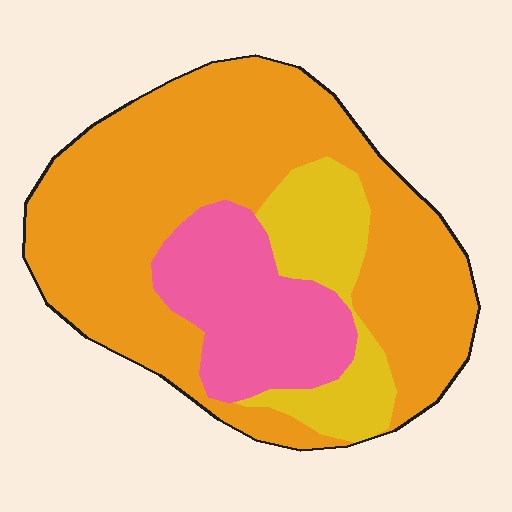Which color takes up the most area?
Orange, at roughly 65%.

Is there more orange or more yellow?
Orange.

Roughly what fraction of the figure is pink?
Pink takes up about one fifth (1/5) of the figure.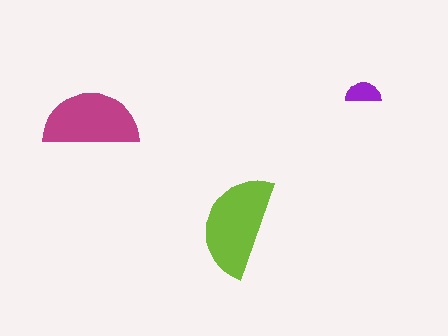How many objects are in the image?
There are 3 objects in the image.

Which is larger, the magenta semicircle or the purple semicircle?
The magenta one.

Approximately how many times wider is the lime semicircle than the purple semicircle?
About 3 times wider.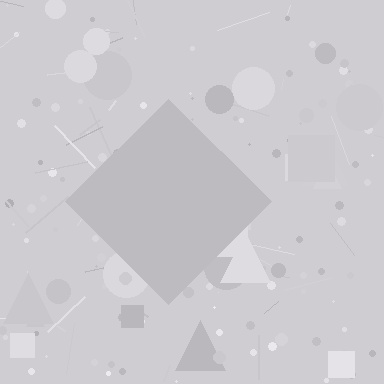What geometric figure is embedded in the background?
A diamond is embedded in the background.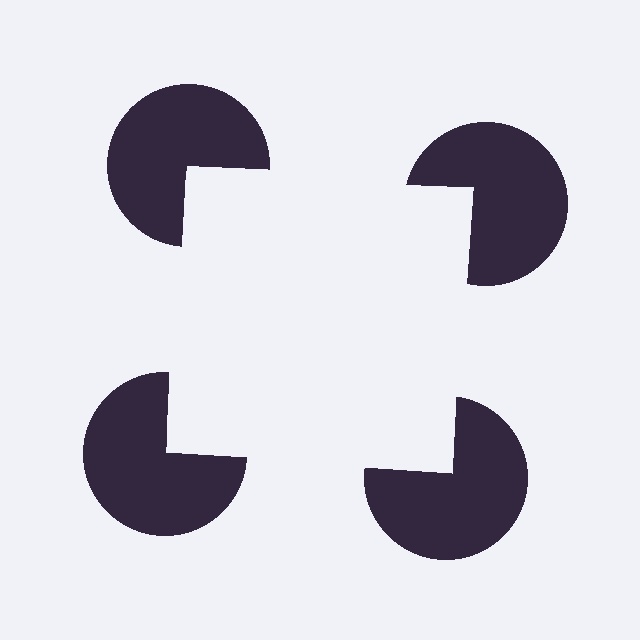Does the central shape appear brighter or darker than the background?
It typically appears slightly brighter than the background, even though no actual brightness change is drawn.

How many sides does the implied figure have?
4 sides.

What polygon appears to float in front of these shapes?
An illusory square — its edges are inferred from the aligned wedge cuts in the pac-man discs, not physically drawn.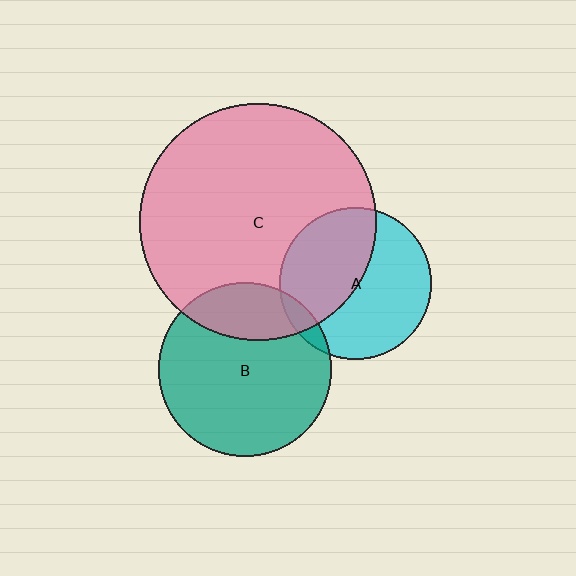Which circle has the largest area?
Circle C (pink).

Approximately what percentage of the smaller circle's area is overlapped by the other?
Approximately 25%.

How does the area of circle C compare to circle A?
Approximately 2.4 times.